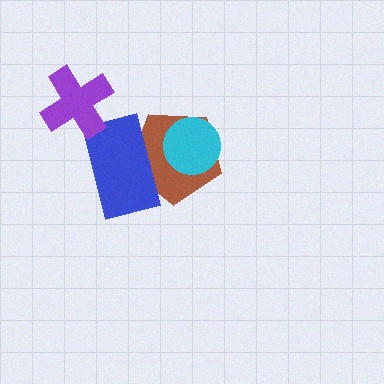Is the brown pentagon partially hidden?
Yes, it is partially covered by another shape.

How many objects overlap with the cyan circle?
1 object overlaps with the cyan circle.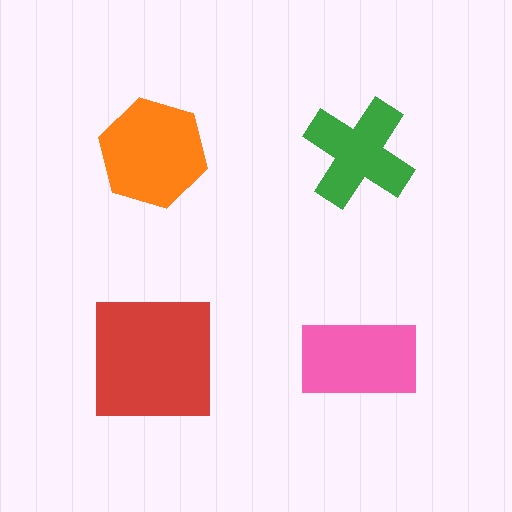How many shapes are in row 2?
2 shapes.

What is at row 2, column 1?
A red square.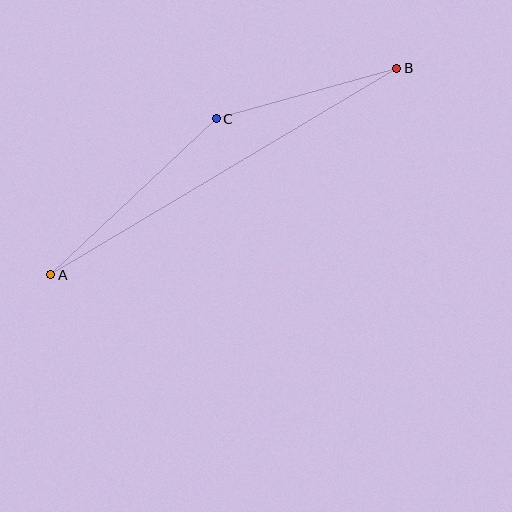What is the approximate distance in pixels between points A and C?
The distance between A and C is approximately 228 pixels.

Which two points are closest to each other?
Points B and C are closest to each other.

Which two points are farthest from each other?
Points A and B are farthest from each other.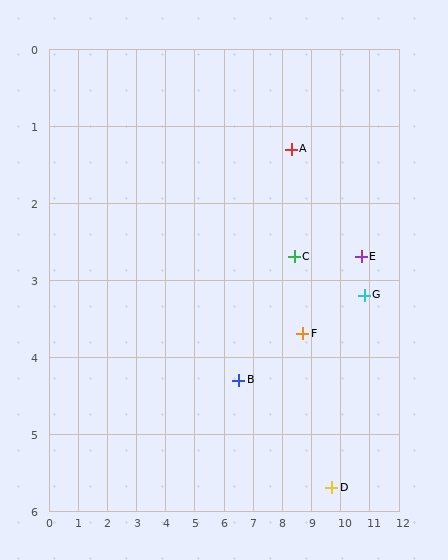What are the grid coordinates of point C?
Point C is at approximately (8.4, 2.7).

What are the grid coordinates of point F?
Point F is at approximately (8.7, 3.7).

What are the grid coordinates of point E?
Point E is at approximately (10.7, 2.7).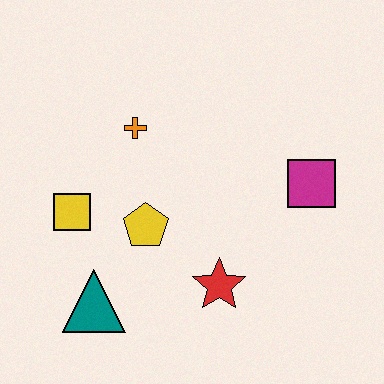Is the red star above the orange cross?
No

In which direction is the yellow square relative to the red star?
The yellow square is to the left of the red star.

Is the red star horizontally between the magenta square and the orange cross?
Yes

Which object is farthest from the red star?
The orange cross is farthest from the red star.